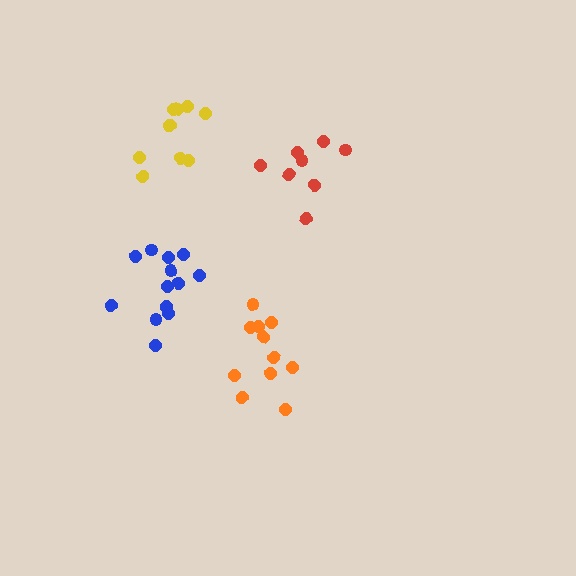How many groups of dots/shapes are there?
There are 4 groups.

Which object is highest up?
The yellow cluster is topmost.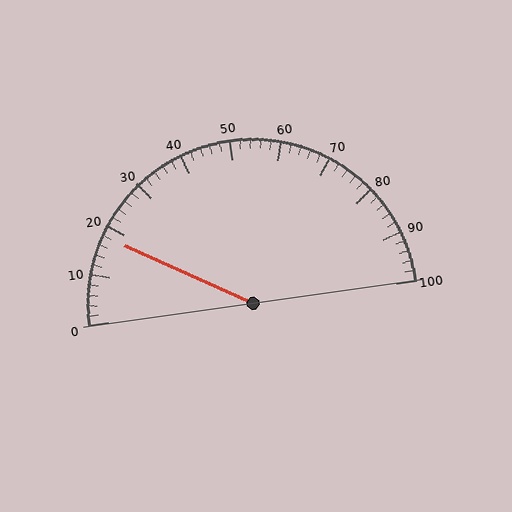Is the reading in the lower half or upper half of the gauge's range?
The reading is in the lower half of the range (0 to 100).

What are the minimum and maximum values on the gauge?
The gauge ranges from 0 to 100.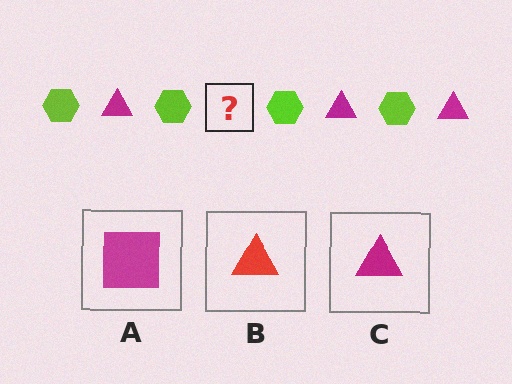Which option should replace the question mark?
Option C.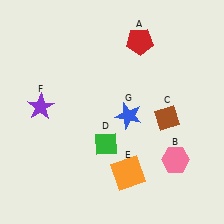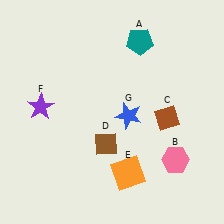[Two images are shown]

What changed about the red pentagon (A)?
In Image 1, A is red. In Image 2, it changed to teal.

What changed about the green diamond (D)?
In Image 1, D is green. In Image 2, it changed to brown.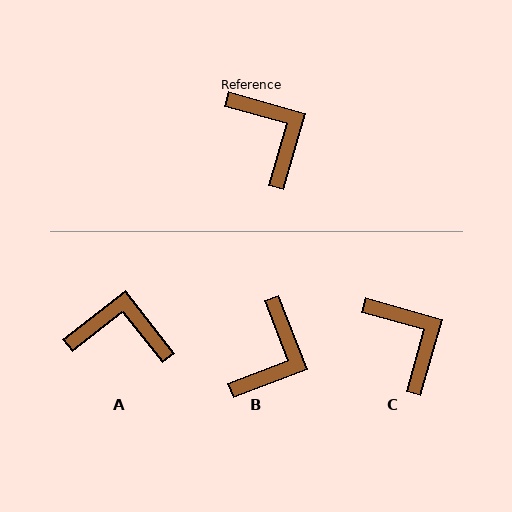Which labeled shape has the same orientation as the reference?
C.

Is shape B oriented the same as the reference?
No, it is off by about 53 degrees.